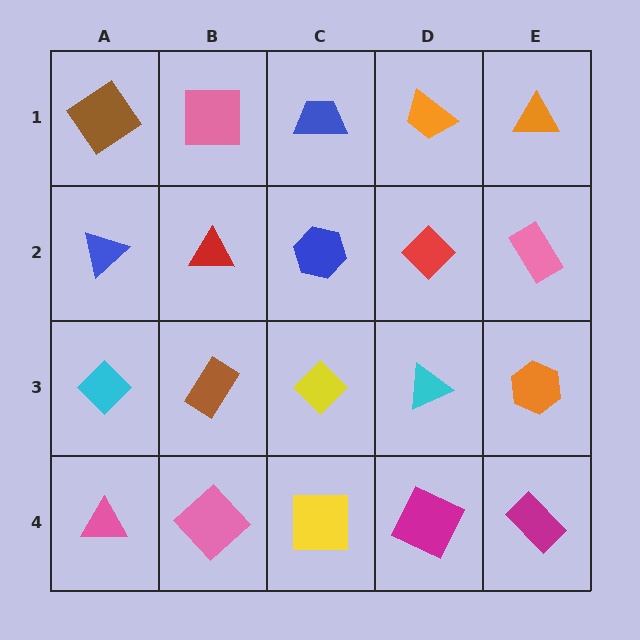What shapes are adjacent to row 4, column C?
A yellow diamond (row 3, column C), a pink diamond (row 4, column B), a magenta square (row 4, column D).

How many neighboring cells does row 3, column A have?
3.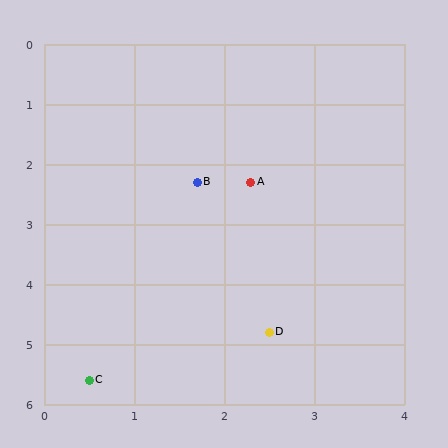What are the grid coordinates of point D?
Point D is at approximately (2.5, 4.8).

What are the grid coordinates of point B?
Point B is at approximately (1.7, 2.3).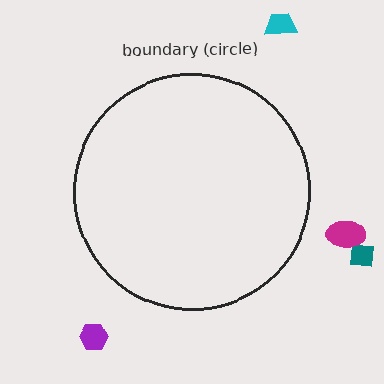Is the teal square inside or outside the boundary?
Outside.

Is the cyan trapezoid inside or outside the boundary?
Outside.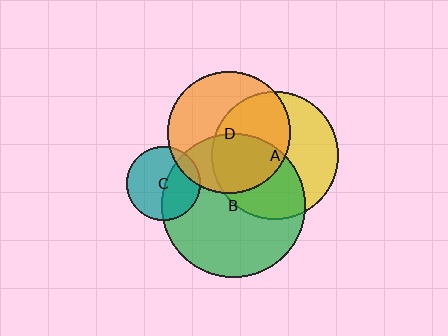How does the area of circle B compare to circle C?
Approximately 3.8 times.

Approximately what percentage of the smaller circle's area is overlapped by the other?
Approximately 50%.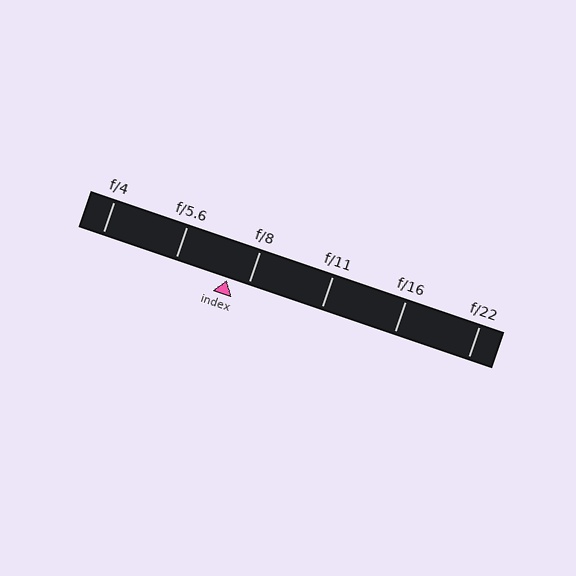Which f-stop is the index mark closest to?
The index mark is closest to f/8.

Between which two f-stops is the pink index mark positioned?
The index mark is between f/5.6 and f/8.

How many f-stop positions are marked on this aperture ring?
There are 6 f-stop positions marked.